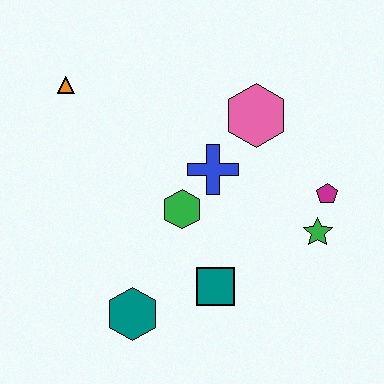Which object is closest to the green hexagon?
The blue cross is closest to the green hexagon.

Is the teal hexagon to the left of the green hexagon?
Yes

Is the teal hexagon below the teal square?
Yes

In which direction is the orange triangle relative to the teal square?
The orange triangle is above the teal square.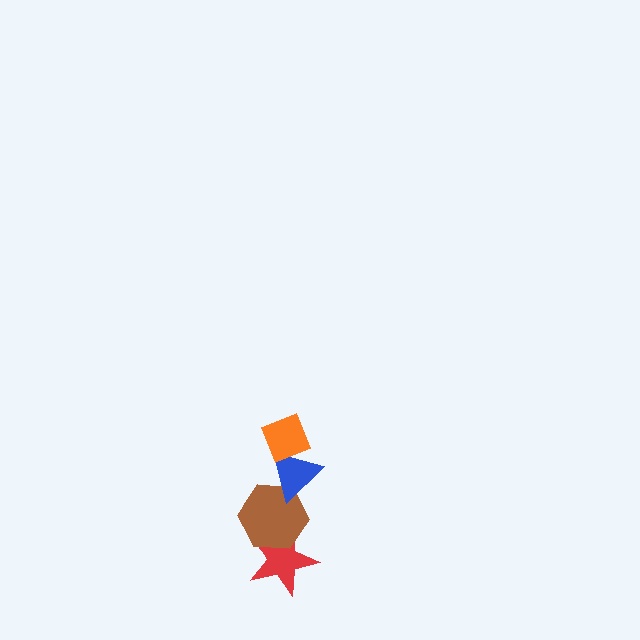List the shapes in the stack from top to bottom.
From top to bottom: the orange diamond, the blue triangle, the brown hexagon, the red star.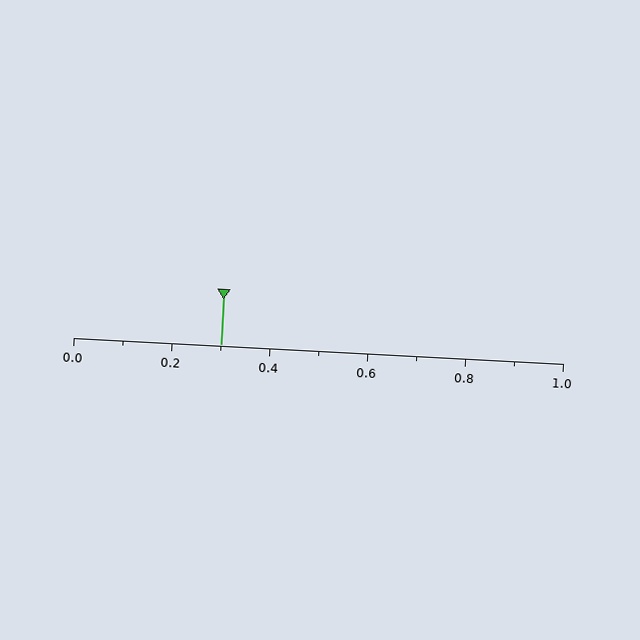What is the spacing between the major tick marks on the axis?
The major ticks are spaced 0.2 apart.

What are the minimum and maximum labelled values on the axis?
The axis runs from 0.0 to 1.0.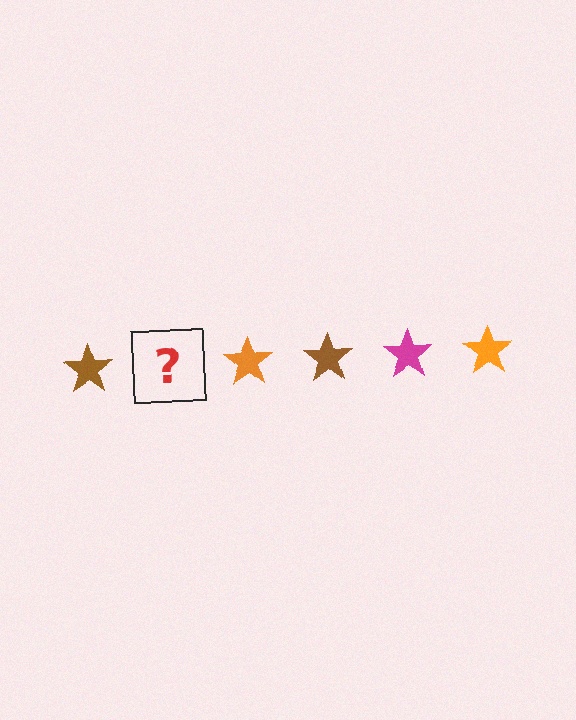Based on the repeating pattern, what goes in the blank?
The blank should be a magenta star.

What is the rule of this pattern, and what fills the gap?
The rule is that the pattern cycles through brown, magenta, orange stars. The gap should be filled with a magenta star.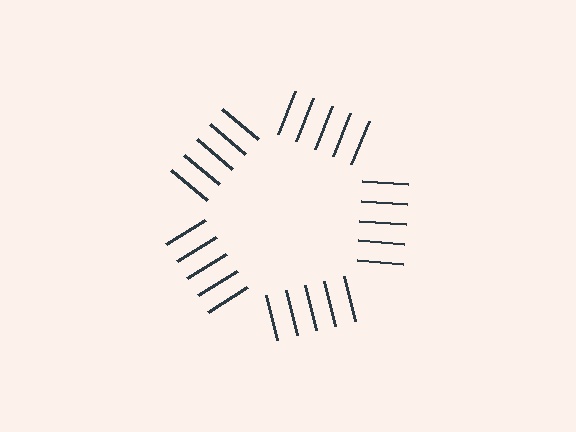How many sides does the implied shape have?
5 sides — the line-ends trace a pentagon.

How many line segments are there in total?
25 — 5 along each of the 5 edges.